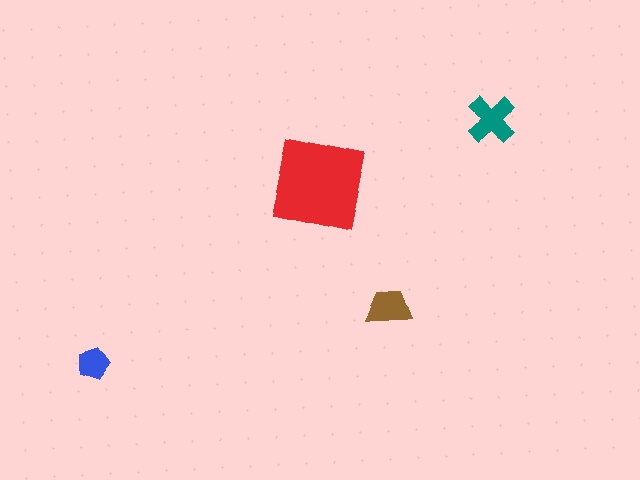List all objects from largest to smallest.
The red square, the teal cross, the brown trapezoid, the blue pentagon.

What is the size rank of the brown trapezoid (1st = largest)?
3rd.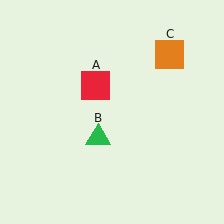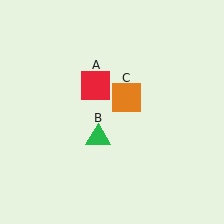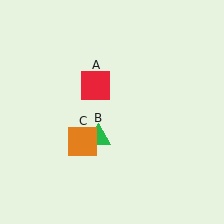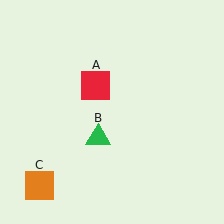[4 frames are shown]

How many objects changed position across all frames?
1 object changed position: orange square (object C).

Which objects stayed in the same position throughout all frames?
Red square (object A) and green triangle (object B) remained stationary.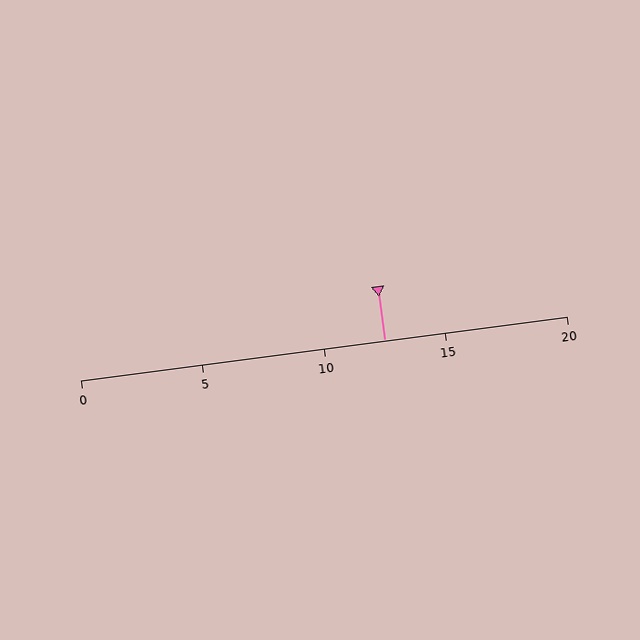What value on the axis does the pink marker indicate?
The marker indicates approximately 12.5.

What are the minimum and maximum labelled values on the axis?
The axis runs from 0 to 20.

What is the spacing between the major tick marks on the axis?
The major ticks are spaced 5 apart.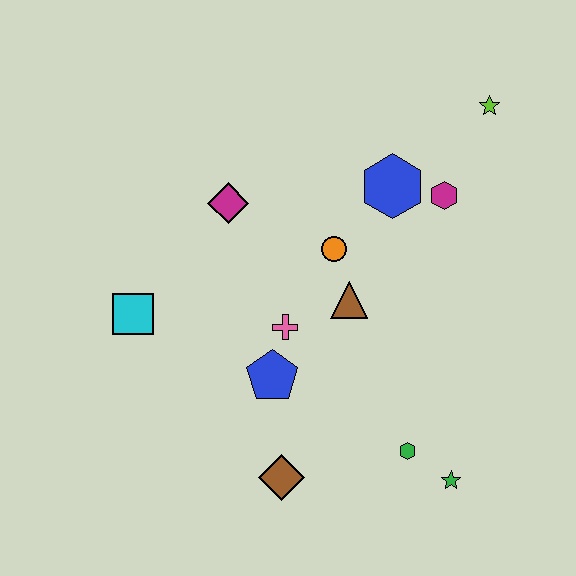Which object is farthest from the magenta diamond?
The green star is farthest from the magenta diamond.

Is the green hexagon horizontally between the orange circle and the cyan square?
No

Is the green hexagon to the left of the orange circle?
No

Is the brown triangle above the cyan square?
Yes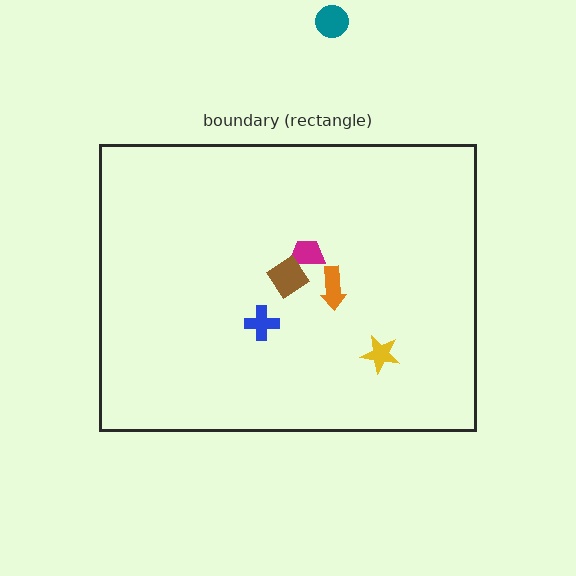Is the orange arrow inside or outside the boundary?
Inside.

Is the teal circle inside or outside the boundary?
Outside.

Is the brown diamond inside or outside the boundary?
Inside.